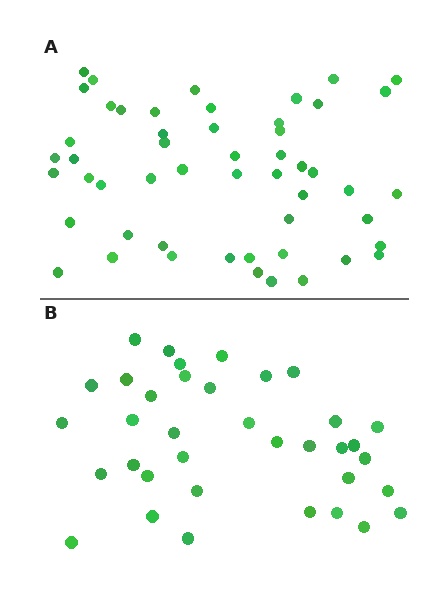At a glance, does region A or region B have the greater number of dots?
Region A (the top region) has more dots.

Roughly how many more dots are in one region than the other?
Region A has approximately 15 more dots than region B.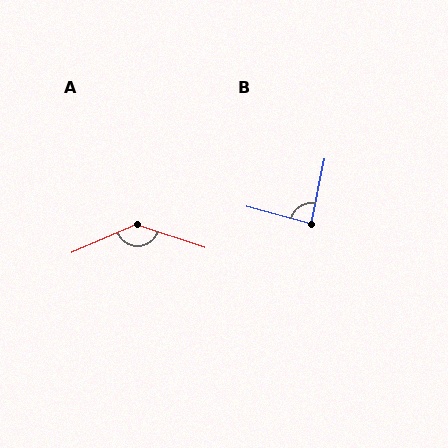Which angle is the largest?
A, at approximately 138 degrees.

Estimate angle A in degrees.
Approximately 138 degrees.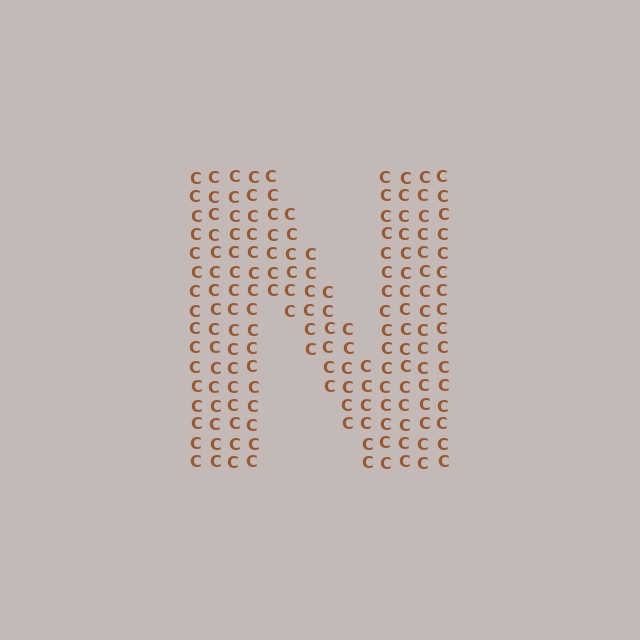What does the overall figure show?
The overall figure shows the letter N.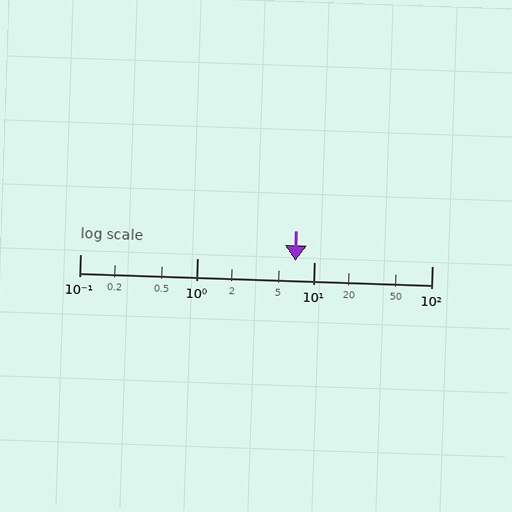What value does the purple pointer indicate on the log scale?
The pointer indicates approximately 6.9.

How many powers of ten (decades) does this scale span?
The scale spans 3 decades, from 0.1 to 100.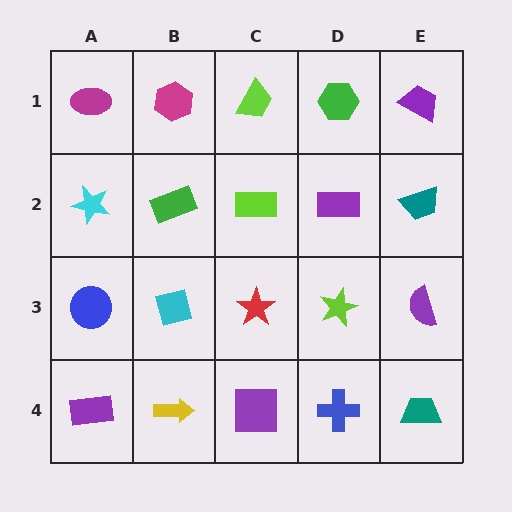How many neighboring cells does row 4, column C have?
3.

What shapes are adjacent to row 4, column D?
A lime star (row 3, column D), a purple square (row 4, column C), a teal trapezoid (row 4, column E).